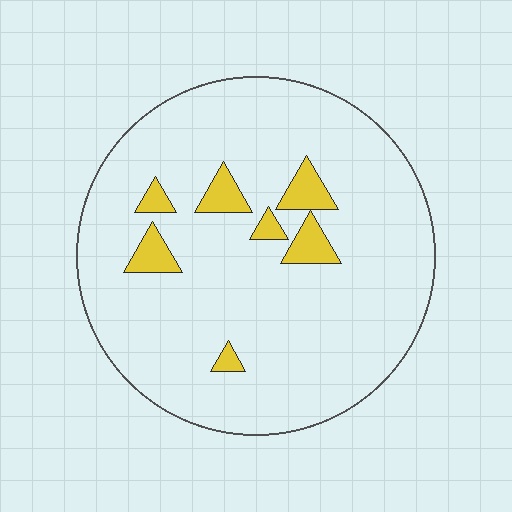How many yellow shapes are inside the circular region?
7.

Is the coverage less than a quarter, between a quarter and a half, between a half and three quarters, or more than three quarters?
Less than a quarter.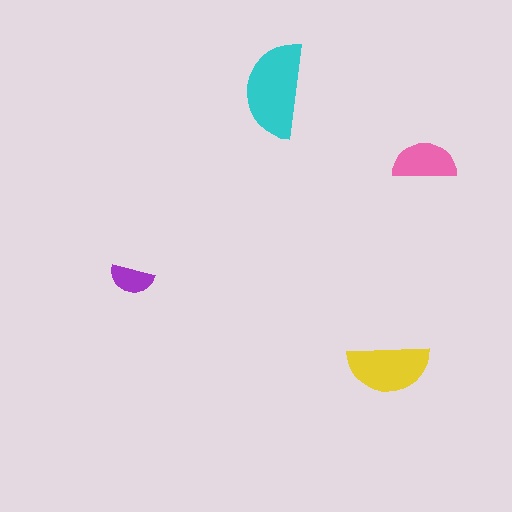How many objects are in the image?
There are 4 objects in the image.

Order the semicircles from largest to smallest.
the cyan one, the yellow one, the pink one, the purple one.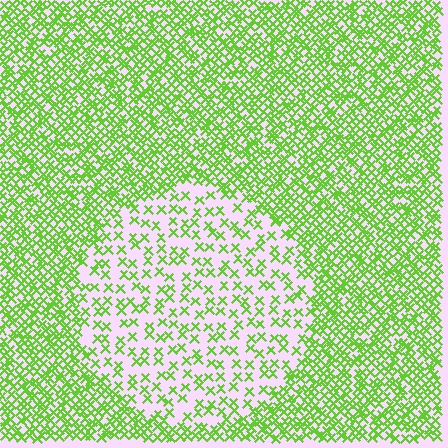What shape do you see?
I see a circle.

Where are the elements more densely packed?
The elements are more densely packed outside the circle boundary.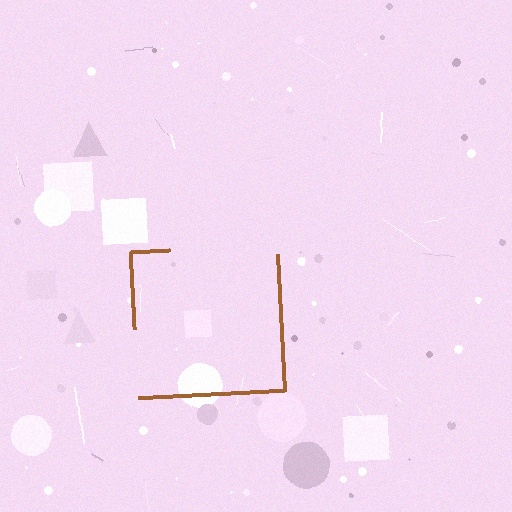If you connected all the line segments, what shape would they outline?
They would outline a square.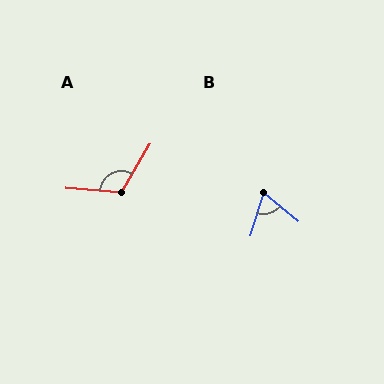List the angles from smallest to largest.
B (67°), A (116°).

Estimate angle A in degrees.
Approximately 116 degrees.